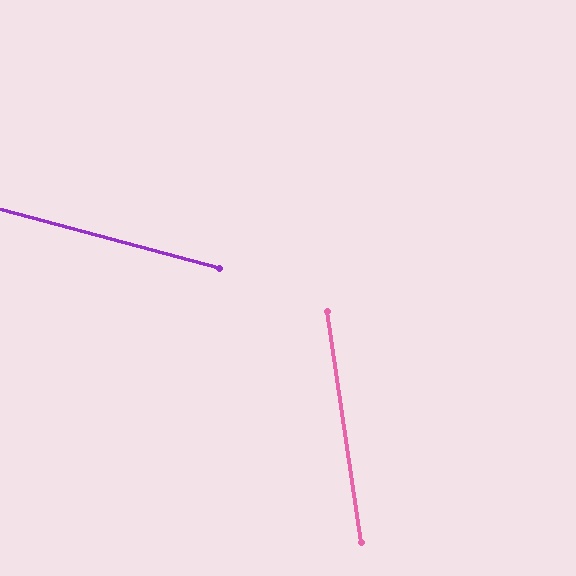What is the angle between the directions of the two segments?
Approximately 67 degrees.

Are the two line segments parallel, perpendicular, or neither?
Neither parallel nor perpendicular — they differ by about 67°.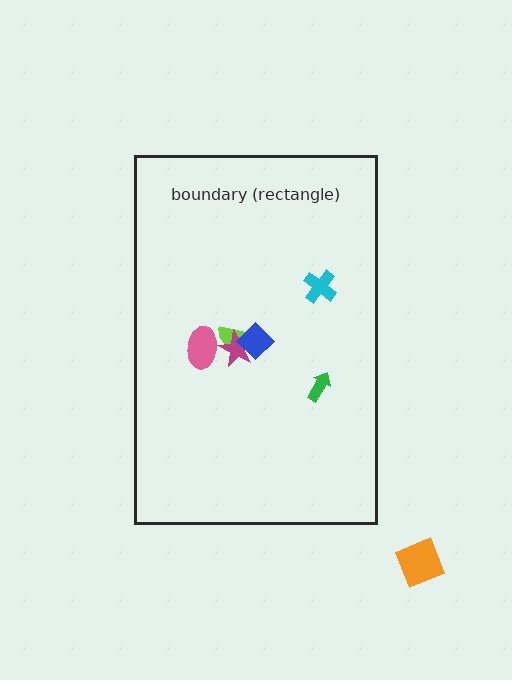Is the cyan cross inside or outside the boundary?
Inside.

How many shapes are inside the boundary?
6 inside, 1 outside.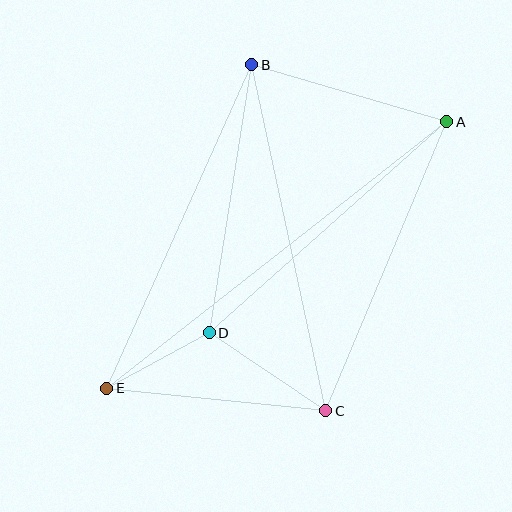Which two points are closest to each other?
Points D and E are closest to each other.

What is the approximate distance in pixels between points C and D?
The distance between C and D is approximately 140 pixels.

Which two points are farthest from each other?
Points A and E are farthest from each other.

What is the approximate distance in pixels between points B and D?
The distance between B and D is approximately 271 pixels.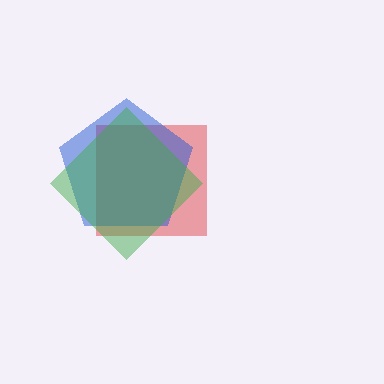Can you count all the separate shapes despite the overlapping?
Yes, there are 3 separate shapes.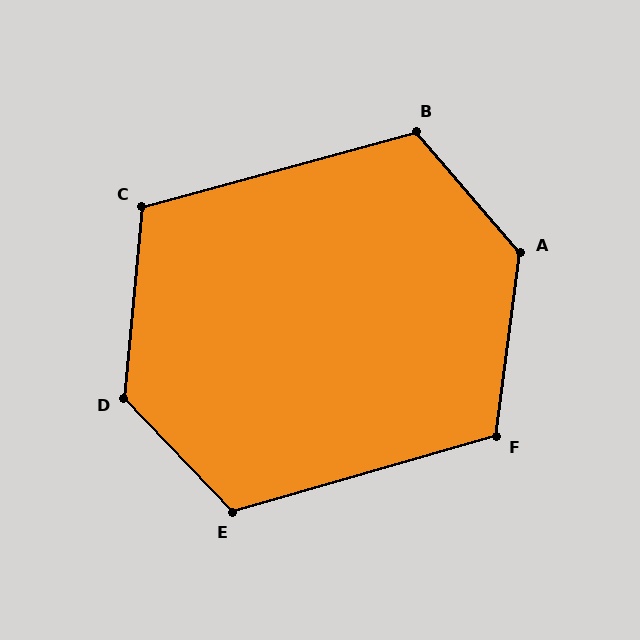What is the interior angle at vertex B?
Approximately 115 degrees (obtuse).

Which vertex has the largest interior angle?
A, at approximately 132 degrees.